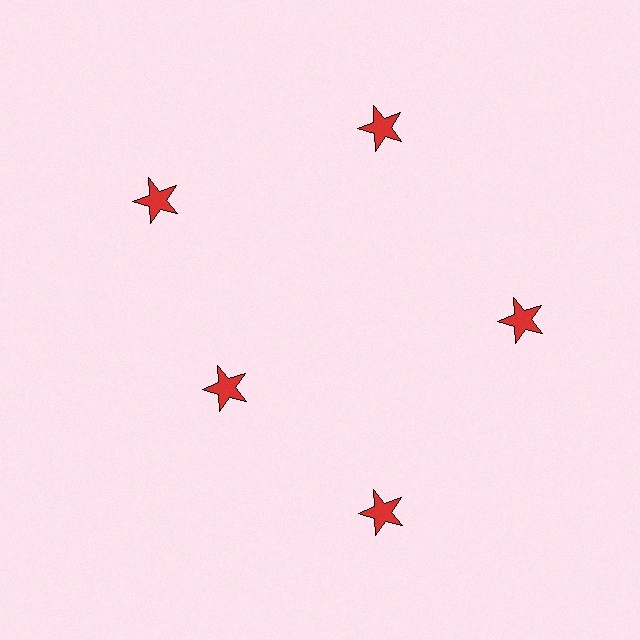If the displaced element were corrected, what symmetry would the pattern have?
It would have 5-fold rotational symmetry — the pattern would map onto itself every 72 degrees.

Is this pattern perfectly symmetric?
No. The 5 red stars are arranged in a ring, but one element near the 8 o'clock position is pulled inward toward the center, breaking the 5-fold rotational symmetry.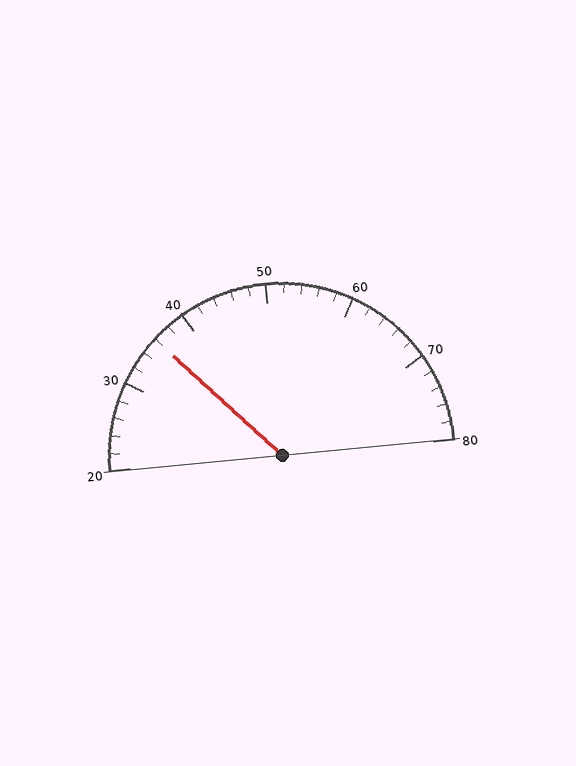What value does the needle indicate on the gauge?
The needle indicates approximately 36.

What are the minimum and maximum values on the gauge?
The gauge ranges from 20 to 80.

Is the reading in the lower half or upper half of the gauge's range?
The reading is in the lower half of the range (20 to 80).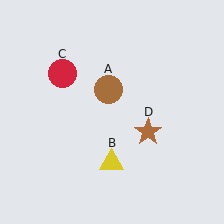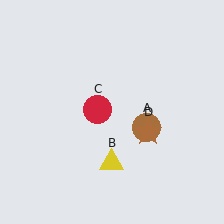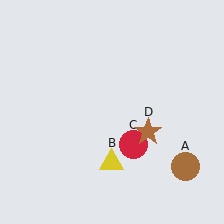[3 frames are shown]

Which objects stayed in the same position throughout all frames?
Yellow triangle (object B) and brown star (object D) remained stationary.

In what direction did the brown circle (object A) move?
The brown circle (object A) moved down and to the right.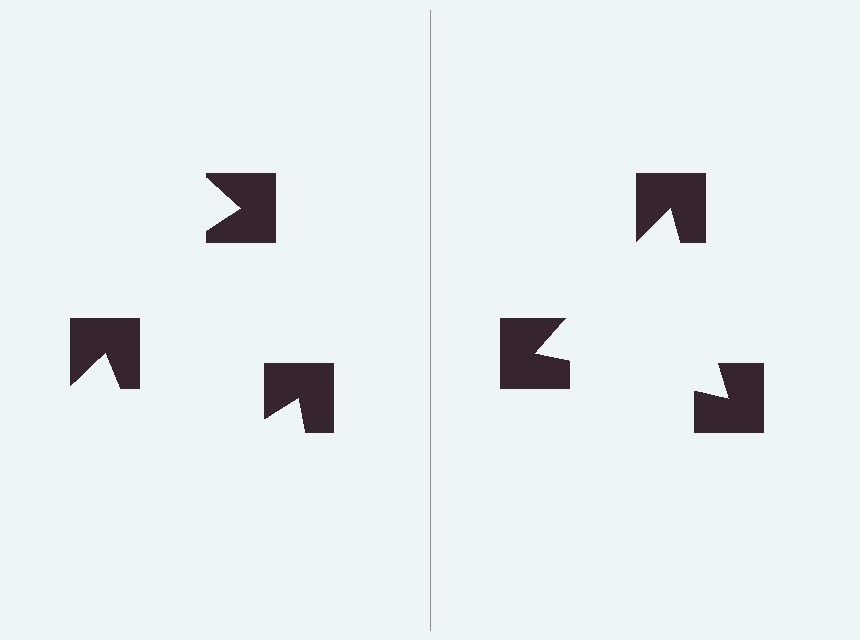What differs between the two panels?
The notched squares are positioned identically on both sides; only the wedge orientations differ. On the right they align to a triangle; on the left they are misaligned.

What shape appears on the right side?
An illusory triangle.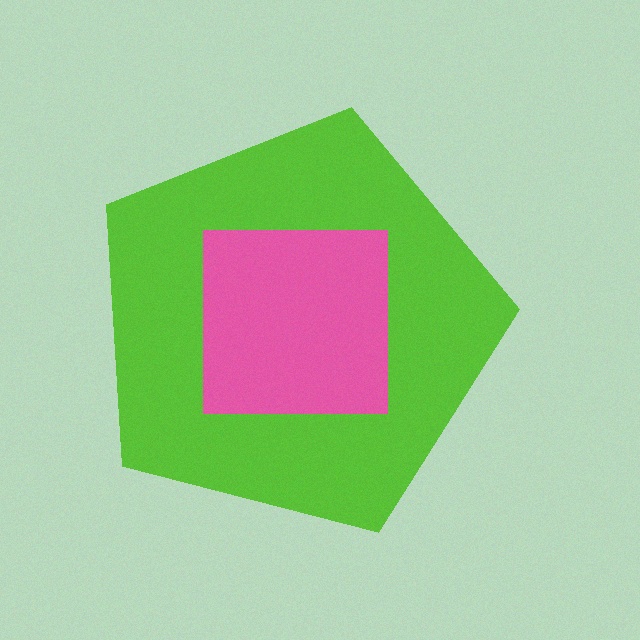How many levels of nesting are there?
2.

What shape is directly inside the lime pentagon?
The pink square.